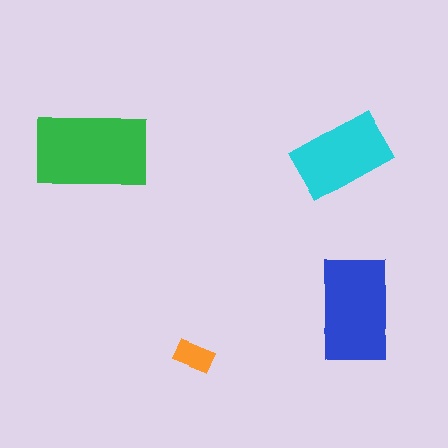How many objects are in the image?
There are 4 objects in the image.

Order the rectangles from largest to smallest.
the green one, the blue one, the cyan one, the orange one.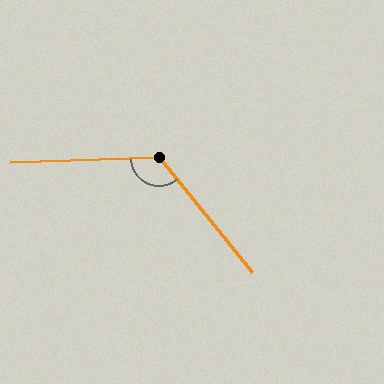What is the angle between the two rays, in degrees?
Approximately 127 degrees.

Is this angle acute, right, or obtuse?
It is obtuse.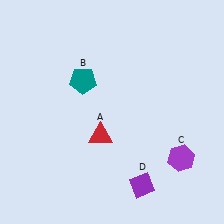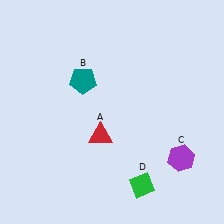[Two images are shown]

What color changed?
The diamond (D) changed from purple in Image 1 to green in Image 2.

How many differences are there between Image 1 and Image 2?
There is 1 difference between the two images.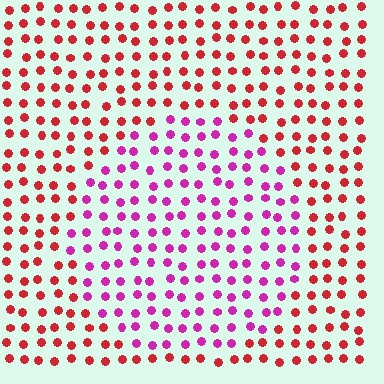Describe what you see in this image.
The image is filled with small red elements in a uniform arrangement. A circle-shaped region is visible where the elements are tinted to a slightly different hue, forming a subtle color boundary.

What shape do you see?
I see a circle.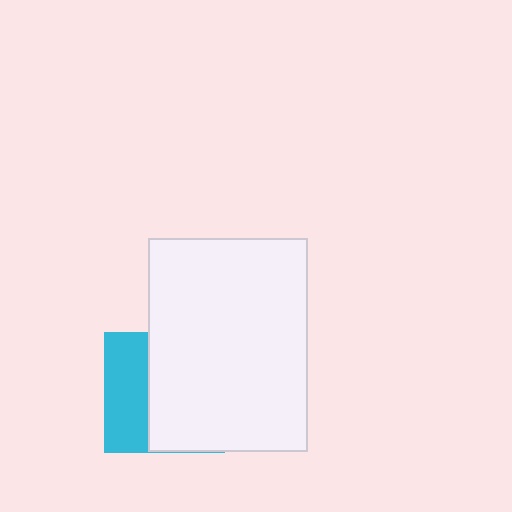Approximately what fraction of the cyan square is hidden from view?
Roughly 63% of the cyan square is hidden behind the white rectangle.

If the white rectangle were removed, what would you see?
You would see the complete cyan square.